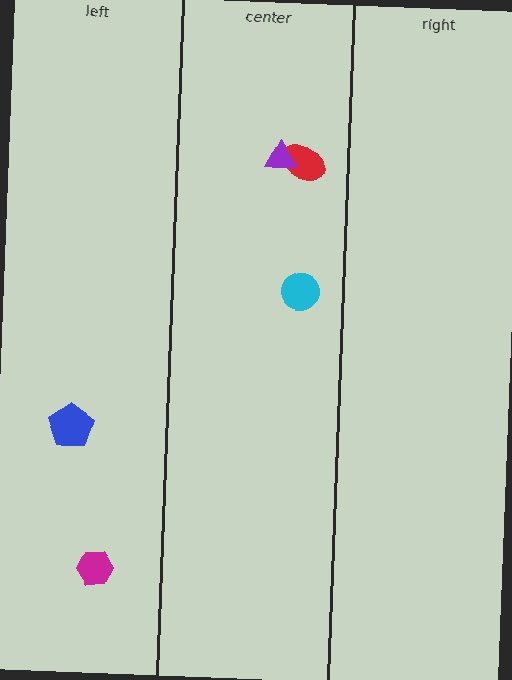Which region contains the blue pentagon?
The left region.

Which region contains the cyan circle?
The center region.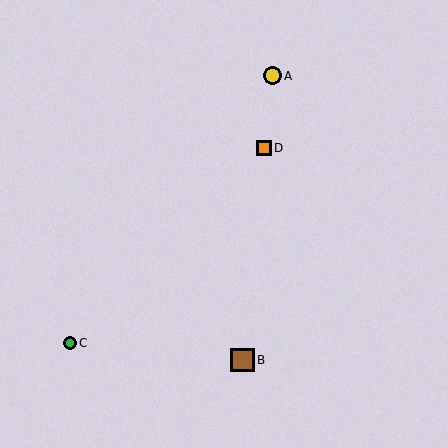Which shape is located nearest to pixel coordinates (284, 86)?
The yellow circle (labeled A) at (272, 76) is nearest to that location.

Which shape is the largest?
The brown square (labeled B) is the largest.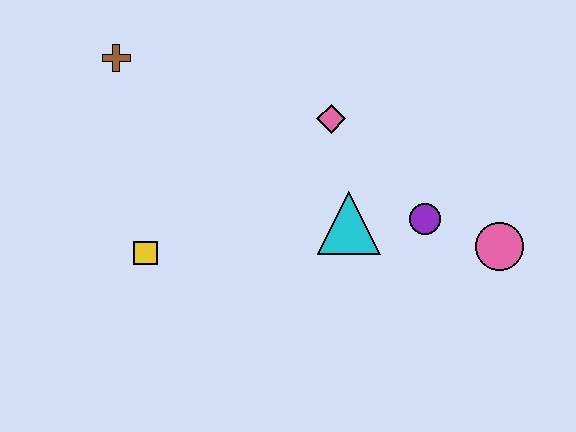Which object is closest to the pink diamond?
The cyan triangle is closest to the pink diamond.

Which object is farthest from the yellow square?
The pink circle is farthest from the yellow square.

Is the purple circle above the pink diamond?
No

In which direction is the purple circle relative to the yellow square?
The purple circle is to the right of the yellow square.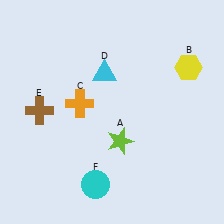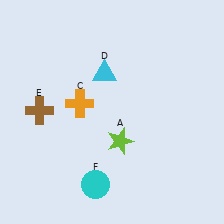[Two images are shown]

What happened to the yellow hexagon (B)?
The yellow hexagon (B) was removed in Image 2. It was in the top-right area of Image 1.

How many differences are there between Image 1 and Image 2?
There is 1 difference between the two images.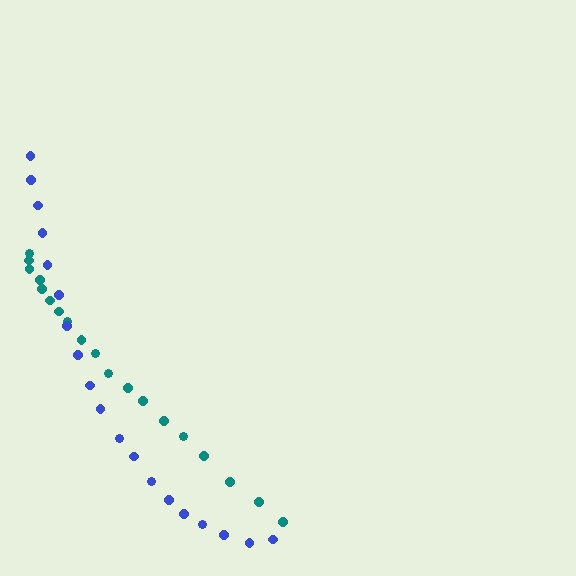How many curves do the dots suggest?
There are 2 distinct paths.